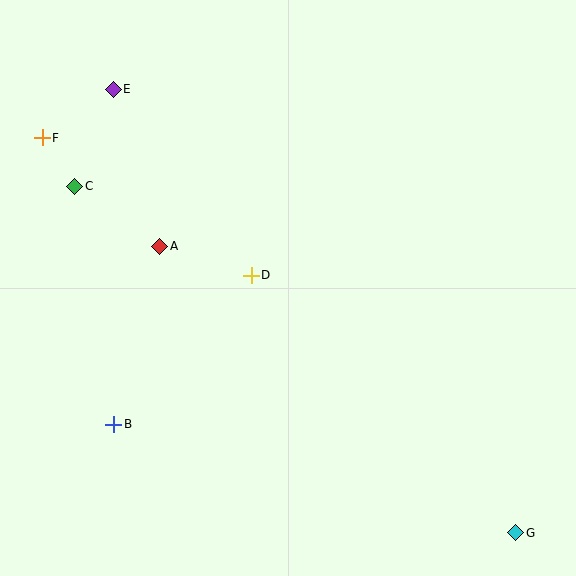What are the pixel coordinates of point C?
Point C is at (75, 186).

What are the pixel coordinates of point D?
Point D is at (251, 275).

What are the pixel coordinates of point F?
Point F is at (42, 138).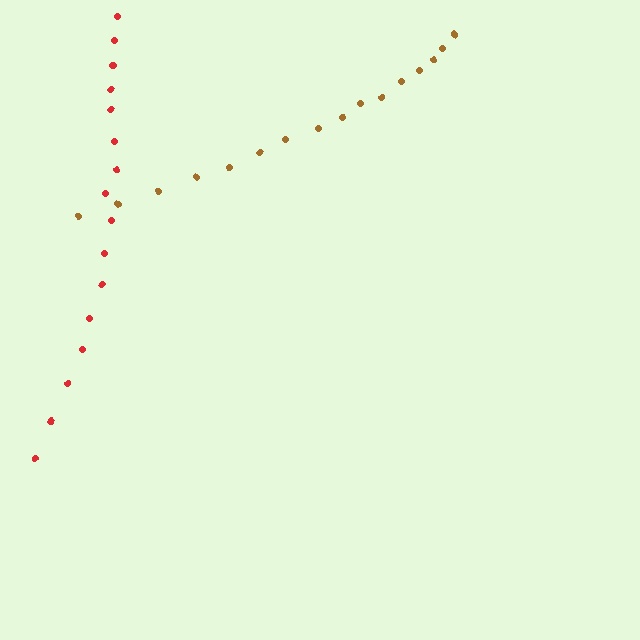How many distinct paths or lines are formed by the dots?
There are 2 distinct paths.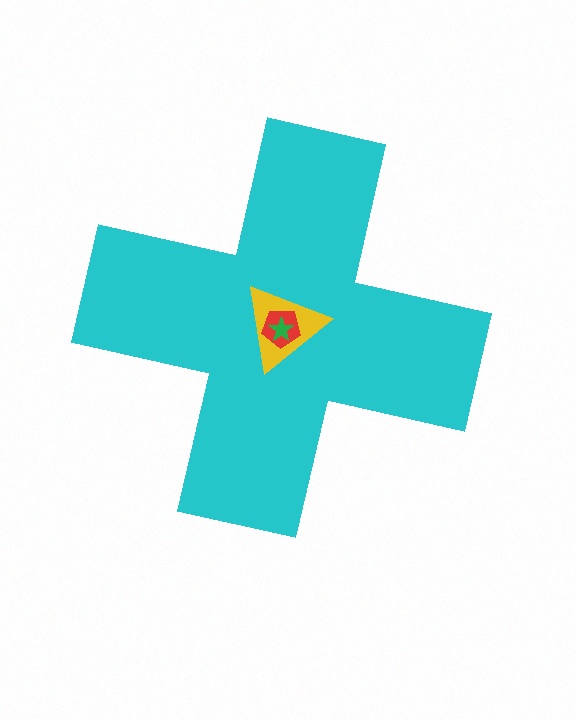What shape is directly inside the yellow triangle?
The red pentagon.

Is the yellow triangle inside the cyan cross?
Yes.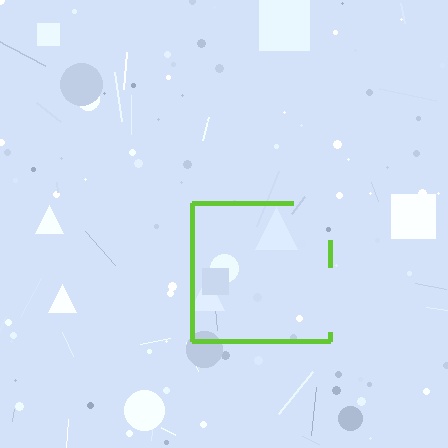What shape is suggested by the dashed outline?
The dashed outline suggests a square.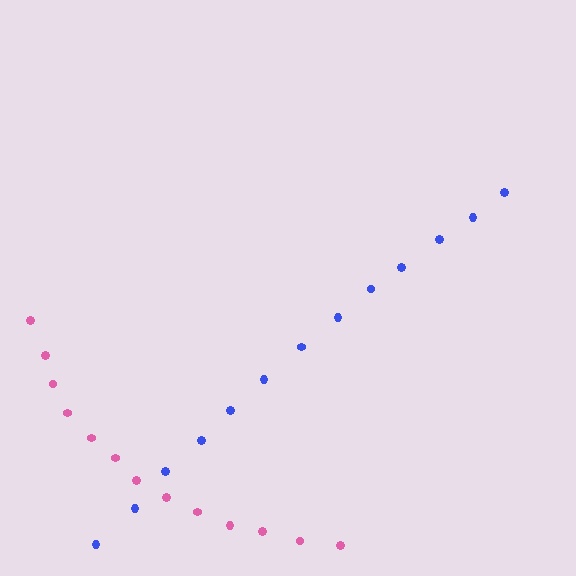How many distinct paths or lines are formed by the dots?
There are 2 distinct paths.